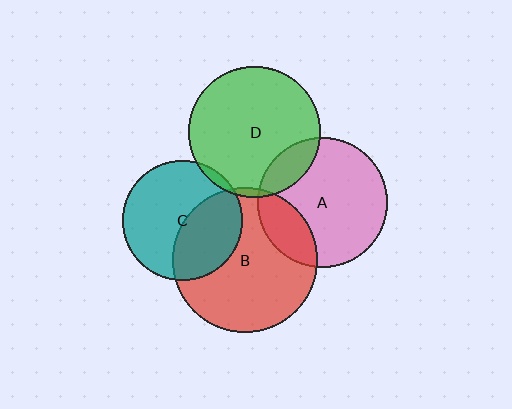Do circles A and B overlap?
Yes.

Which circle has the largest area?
Circle B (red).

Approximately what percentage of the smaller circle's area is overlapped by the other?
Approximately 20%.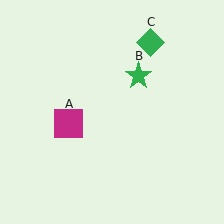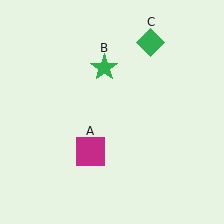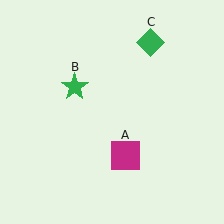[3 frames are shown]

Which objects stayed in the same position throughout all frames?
Green diamond (object C) remained stationary.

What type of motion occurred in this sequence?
The magenta square (object A), green star (object B) rotated counterclockwise around the center of the scene.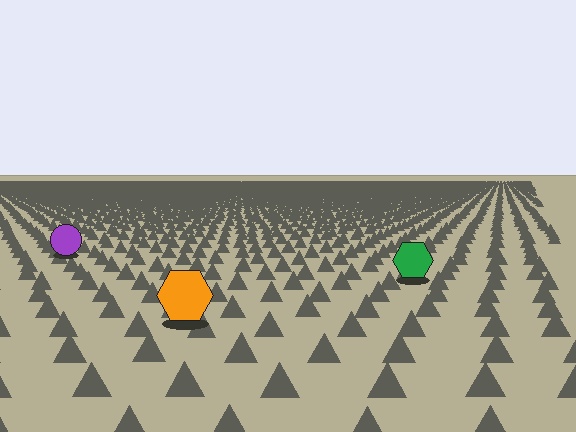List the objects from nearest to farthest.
From nearest to farthest: the orange hexagon, the green hexagon, the purple circle.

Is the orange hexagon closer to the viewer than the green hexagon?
Yes. The orange hexagon is closer — you can tell from the texture gradient: the ground texture is coarser near it.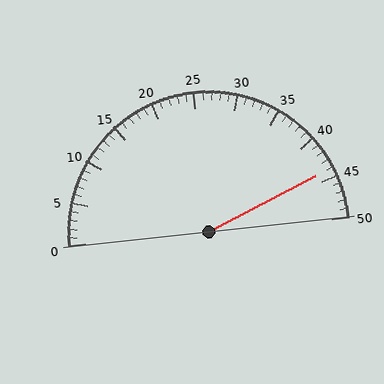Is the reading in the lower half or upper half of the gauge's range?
The reading is in the upper half of the range (0 to 50).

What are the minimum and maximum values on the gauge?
The gauge ranges from 0 to 50.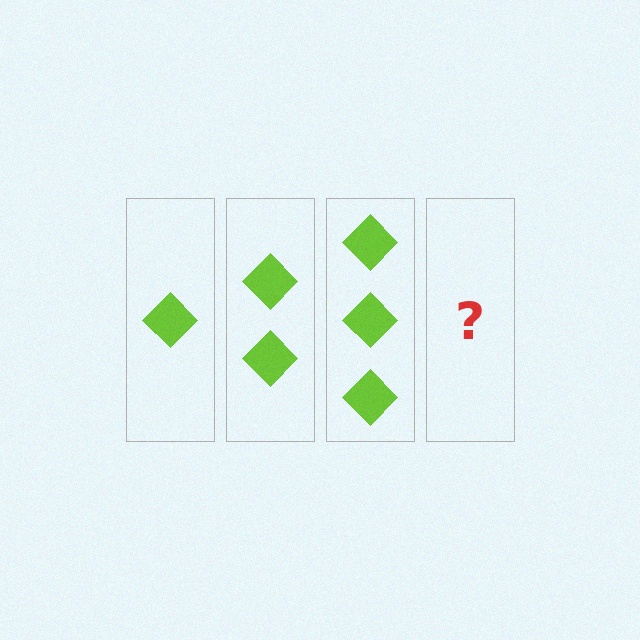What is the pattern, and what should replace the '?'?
The pattern is that each step adds one more diamond. The '?' should be 4 diamonds.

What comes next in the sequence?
The next element should be 4 diamonds.